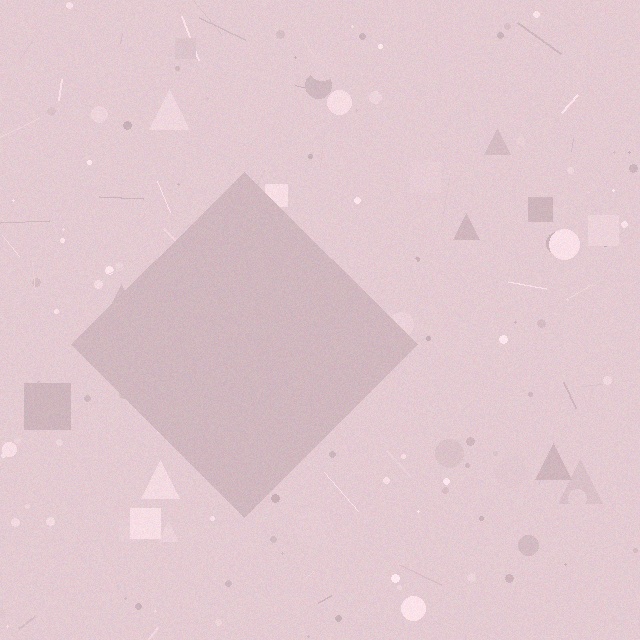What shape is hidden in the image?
A diamond is hidden in the image.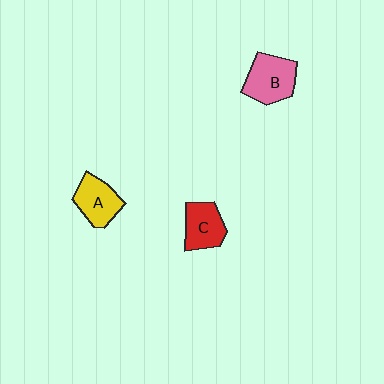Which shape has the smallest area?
Shape C (red).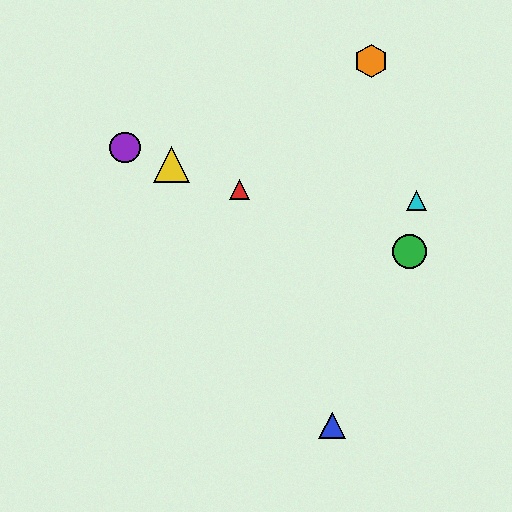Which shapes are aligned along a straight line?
The red triangle, the green circle, the yellow triangle, the purple circle are aligned along a straight line.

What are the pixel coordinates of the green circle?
The green circle is at (409, 252).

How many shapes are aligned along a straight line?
4 shapes (the red triangle, the green circle, the yellow triangle, the purple circle) are aligned along a straight line.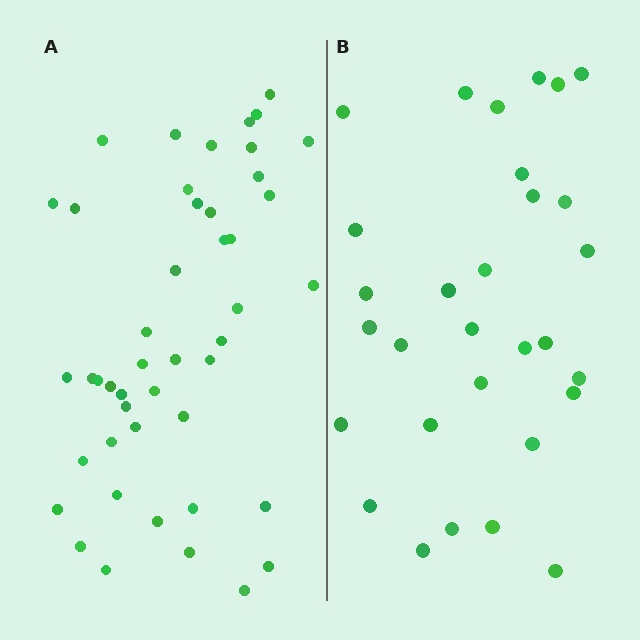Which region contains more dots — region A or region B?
Region A (the left region) has more dots.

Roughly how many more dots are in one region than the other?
Region A has approximately 15 more dots than region B.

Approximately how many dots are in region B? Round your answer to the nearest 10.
About 30 dots.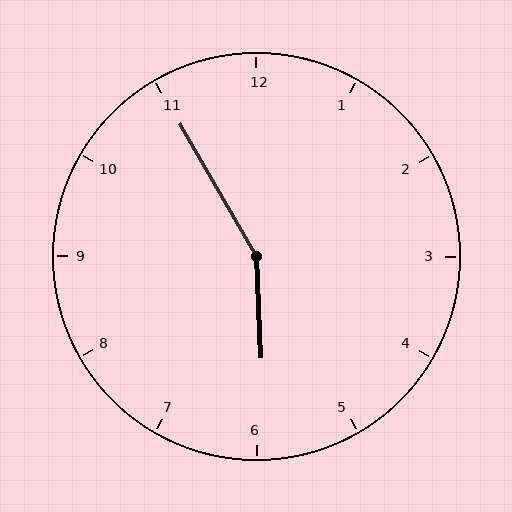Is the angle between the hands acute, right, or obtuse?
It is obtuse.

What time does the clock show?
5:55.